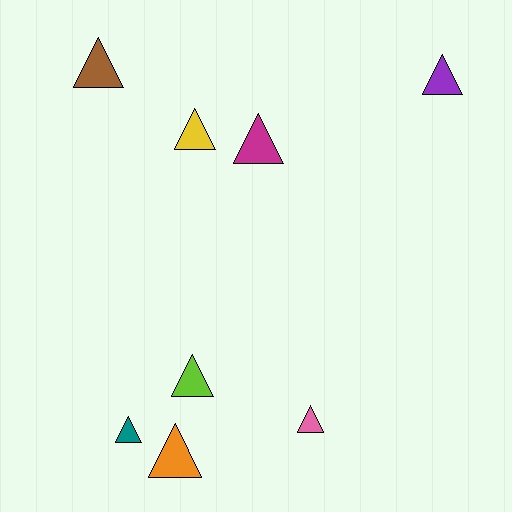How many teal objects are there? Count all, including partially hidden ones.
There is 1 teal object.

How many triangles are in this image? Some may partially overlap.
There are 8 triangles.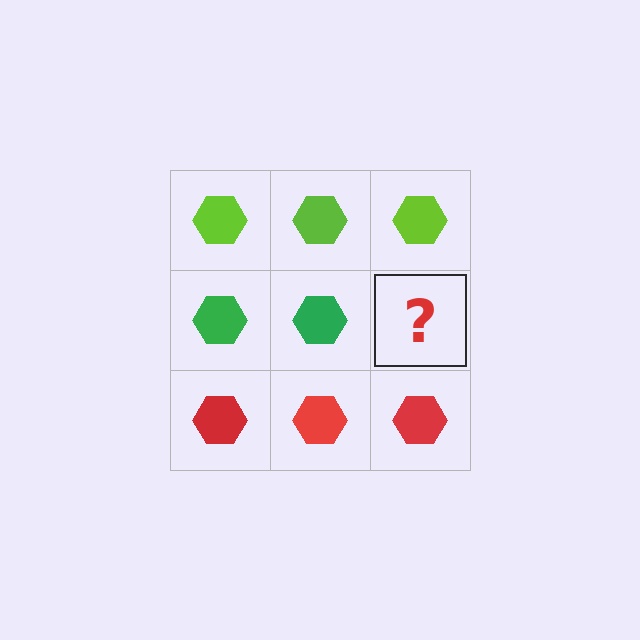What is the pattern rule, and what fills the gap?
The rule is that each row has a consistent color. The gap should be filled with a green hexagon.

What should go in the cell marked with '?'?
The missing cell should contain a green hexagon.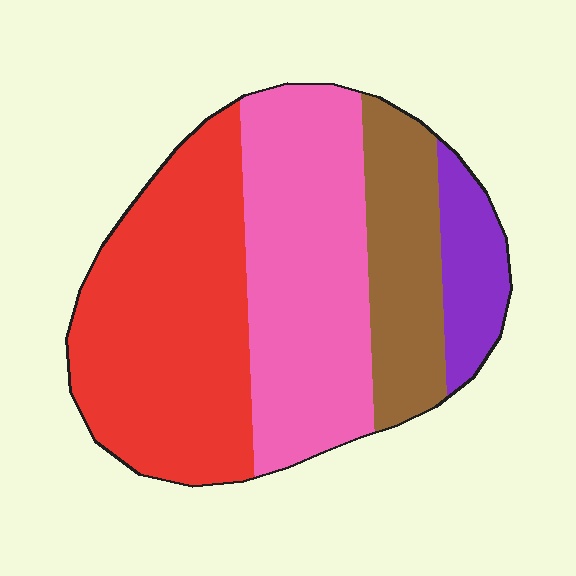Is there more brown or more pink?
Pink.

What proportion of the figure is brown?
Brown takes up between a sixth and a third of the figure.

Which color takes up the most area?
Red, at roughly 40%.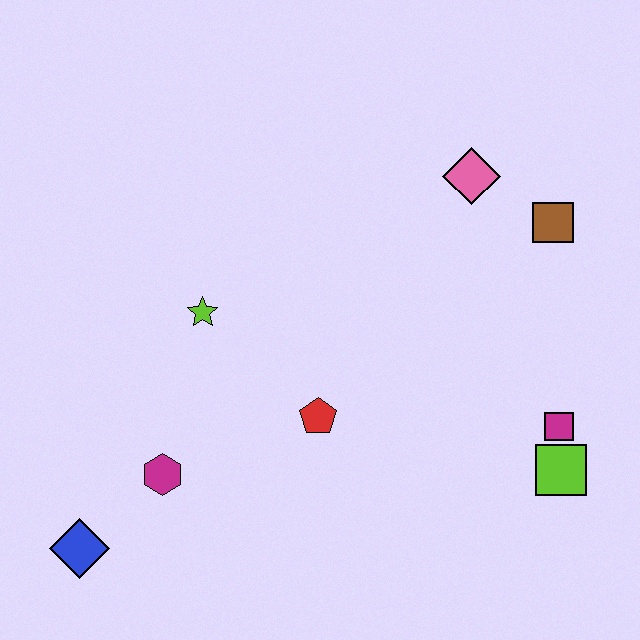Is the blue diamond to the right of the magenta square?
No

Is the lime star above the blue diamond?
Yes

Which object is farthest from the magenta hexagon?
The brown square is farthest from the magenta hexagon.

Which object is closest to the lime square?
The magenta square is closest to the lime square.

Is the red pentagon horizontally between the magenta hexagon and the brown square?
Yes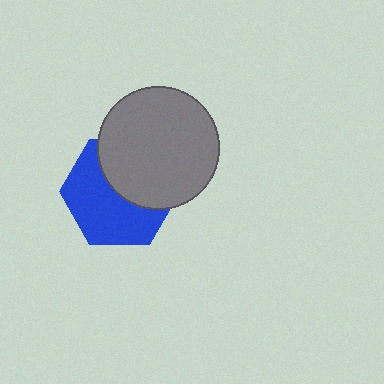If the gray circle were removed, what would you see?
You would see the complete blue hexagon.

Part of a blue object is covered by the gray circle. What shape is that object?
It is a hexagon.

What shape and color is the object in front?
The object in front is a gray circle.